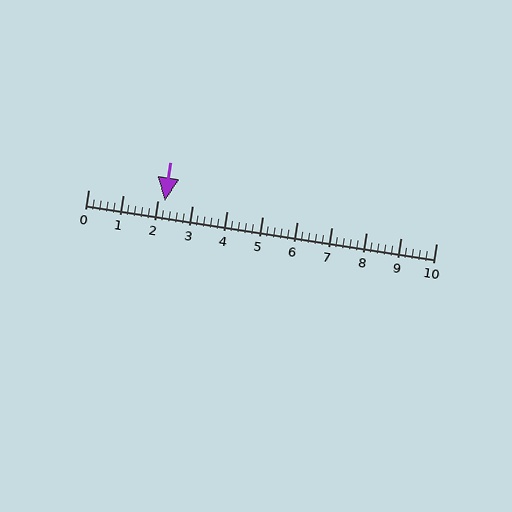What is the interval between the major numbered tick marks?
The major tick marks are spaced 1 units apart.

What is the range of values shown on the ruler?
The ruler shows values from 0 to 10.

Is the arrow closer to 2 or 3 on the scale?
The arrow is closer to 2.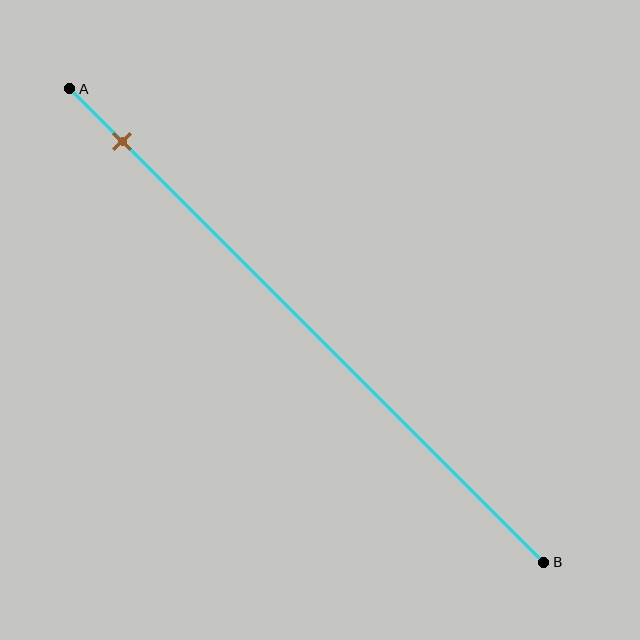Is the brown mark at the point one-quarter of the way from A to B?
No, the mark is at about 10% from A, not at the 25% one-quarter point.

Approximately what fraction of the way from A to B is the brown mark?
The brown mark is approximately 10% of the way from A to B.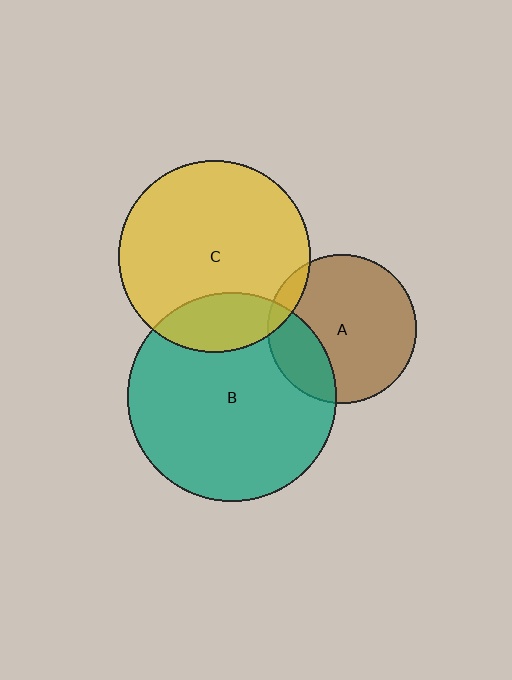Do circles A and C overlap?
Yes.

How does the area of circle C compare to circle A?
Approximately 1.7 times.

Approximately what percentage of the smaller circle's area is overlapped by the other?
Approximately 10%.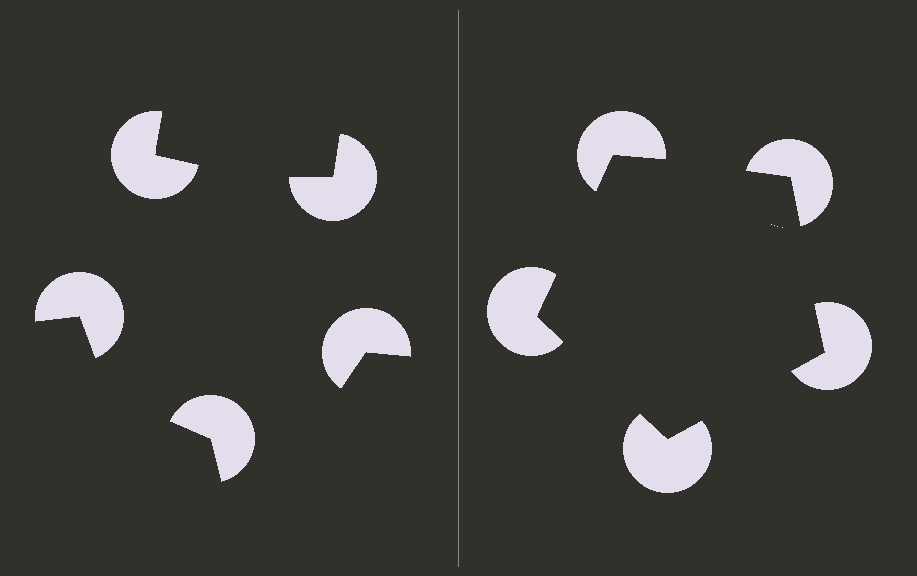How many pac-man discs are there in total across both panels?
10 — 5 on each side.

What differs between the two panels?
The pac-man discs are positioned identically on both sides; only the wedge orientations differ. On the right they align to a pentagon; on the left they are misaligned.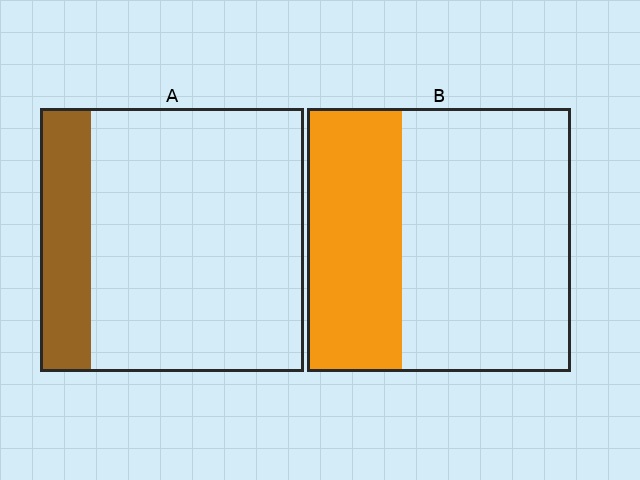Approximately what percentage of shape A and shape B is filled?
A is approximately 20% and B is approximately 35%.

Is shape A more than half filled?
No.